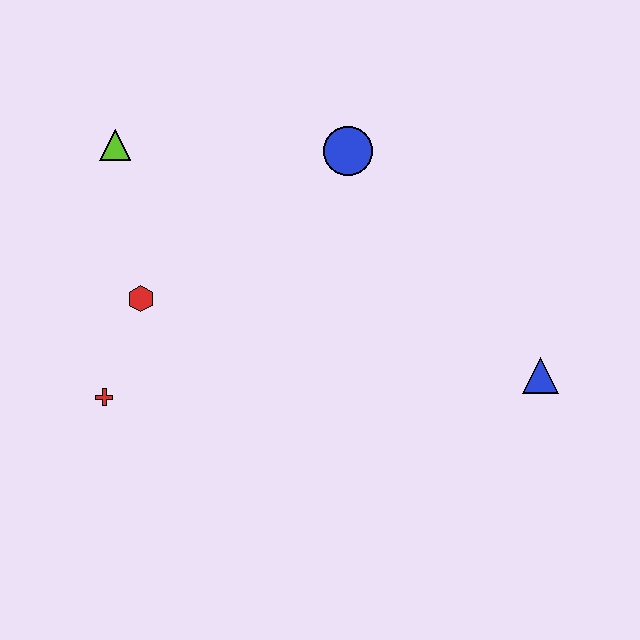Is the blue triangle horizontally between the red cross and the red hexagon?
No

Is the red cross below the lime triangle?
Yes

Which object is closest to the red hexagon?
The red cross is closest to the red hexagon.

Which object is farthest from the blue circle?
The red cross is farthest from the blue circle.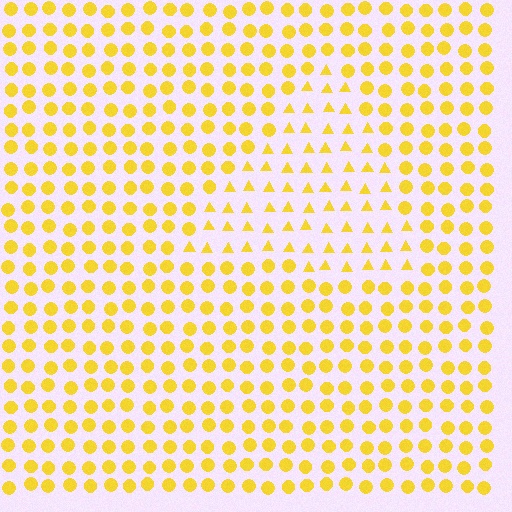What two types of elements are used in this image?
The image uses triangles inside the triangle region and circles outside it.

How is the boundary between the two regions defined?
The boundary is defined by a change in element shape: triangles inside vs. circles outside. All elements share the same color and spacing.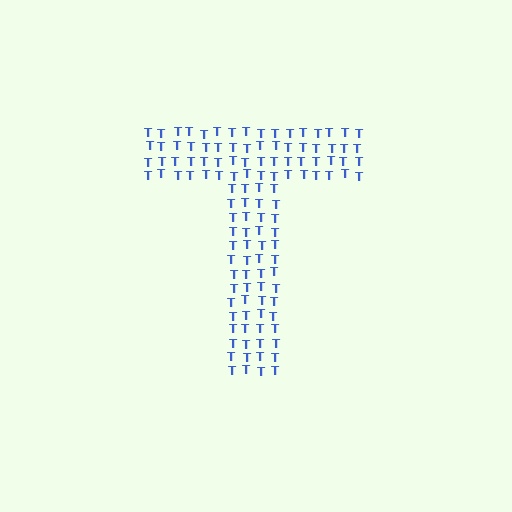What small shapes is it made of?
It is made of small letter T's.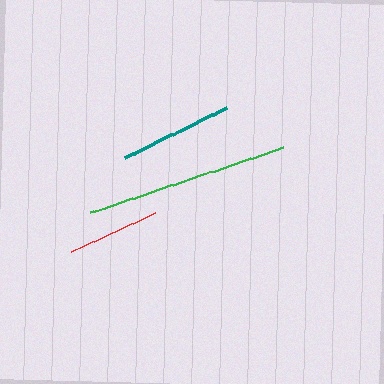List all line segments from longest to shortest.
From longest to shortest: green, teal, red.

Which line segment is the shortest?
The red line is the shortest at approximately 92 pixels.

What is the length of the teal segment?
The teal segment is approximately 114 pixels long.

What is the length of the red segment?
The red segment is approximately 92 pixels long.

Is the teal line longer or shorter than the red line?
The teal line is longer than the red line.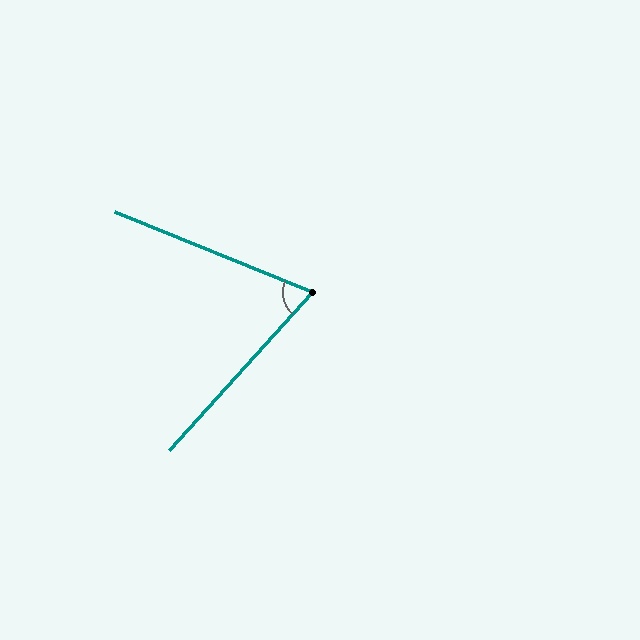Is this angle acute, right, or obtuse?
It is acute.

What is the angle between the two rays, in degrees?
Approximately 70 degrees.